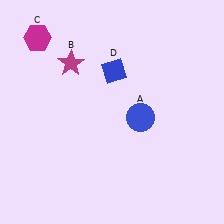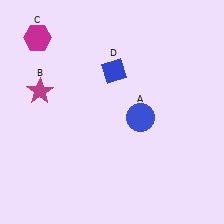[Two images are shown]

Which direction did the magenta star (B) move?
The magenta star (B) moved left.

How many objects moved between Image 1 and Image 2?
1 object moved between the two images.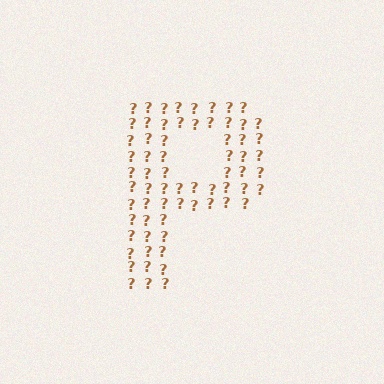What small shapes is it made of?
It is made of small question marks.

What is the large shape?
The large shape is the letter P.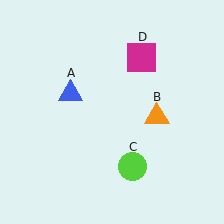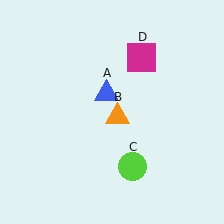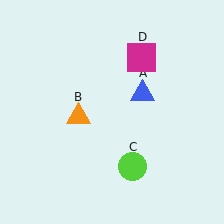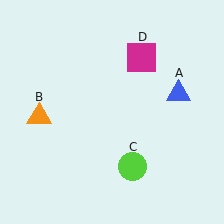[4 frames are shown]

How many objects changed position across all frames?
2 objects changed position: blue triangle (object A), orange triangle (object B).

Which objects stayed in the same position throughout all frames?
Lime circle (object C) and magenta square (object D) remained stationary.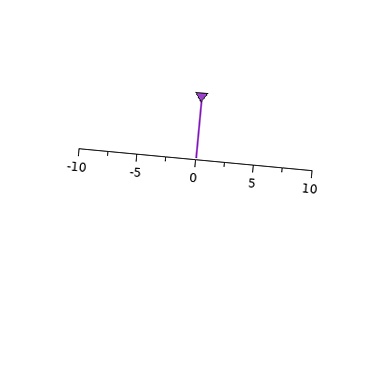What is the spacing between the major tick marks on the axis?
The major ticks are spaced 5 apart.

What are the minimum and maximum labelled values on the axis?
The axis runs from -10 to 10.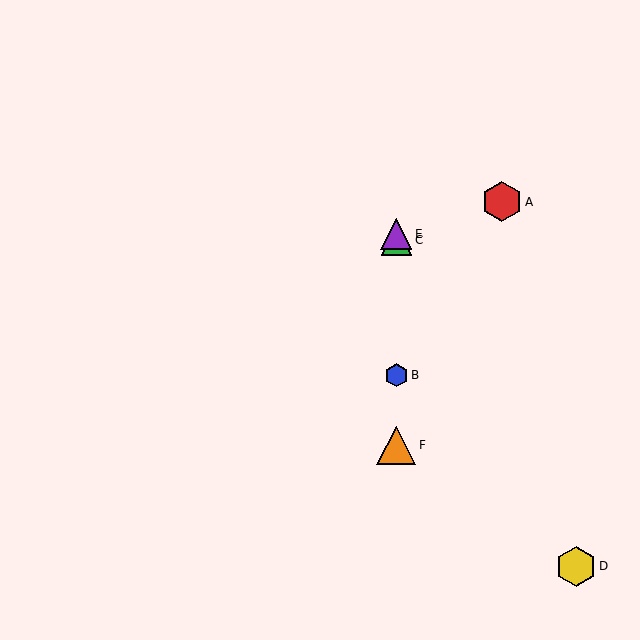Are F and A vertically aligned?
No, F is at x≈396 and A is at x≈502.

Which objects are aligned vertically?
Objects B, C, E, F are aligned vertically.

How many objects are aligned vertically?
4 objects (B, C, E, F) are aligned vertically.